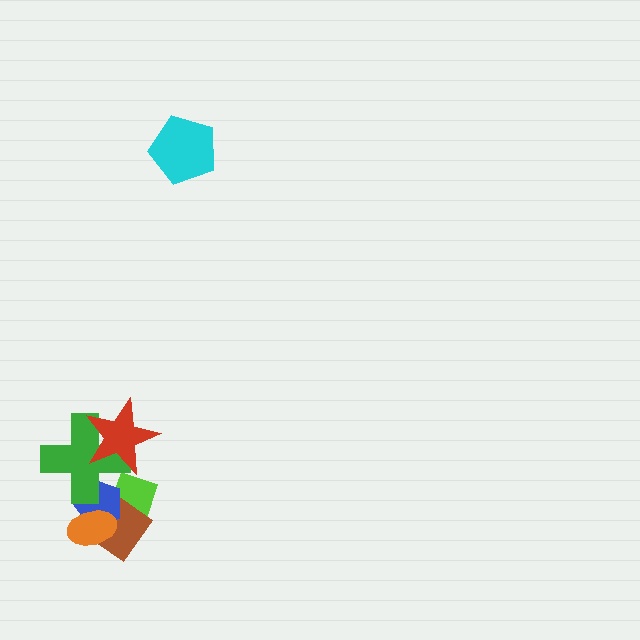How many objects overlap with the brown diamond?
3 objects overlap with the brown diamond.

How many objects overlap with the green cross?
3 objects overlap with the green cross.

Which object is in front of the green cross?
The red star is in front of the green cross.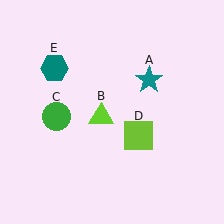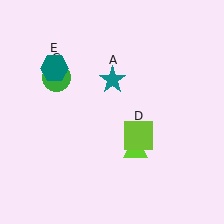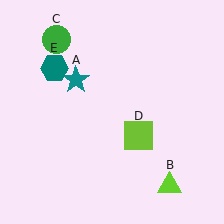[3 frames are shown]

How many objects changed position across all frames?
3 objects changed position: teal star (object A), lime triangle (object B), green circle (object C).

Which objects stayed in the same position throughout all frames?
Lime square (object D) and teal hexagon (object E) remained stationary.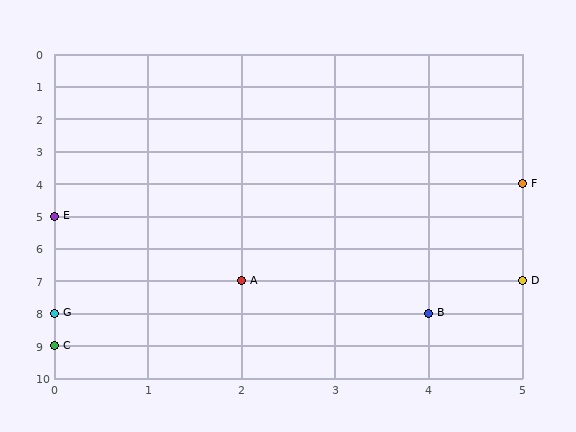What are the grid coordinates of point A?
Point A is at grid coordinates (2, 7).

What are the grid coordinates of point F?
Point F is at grid coordinates (5, 4).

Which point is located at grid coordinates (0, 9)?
Point C is at (0, 9).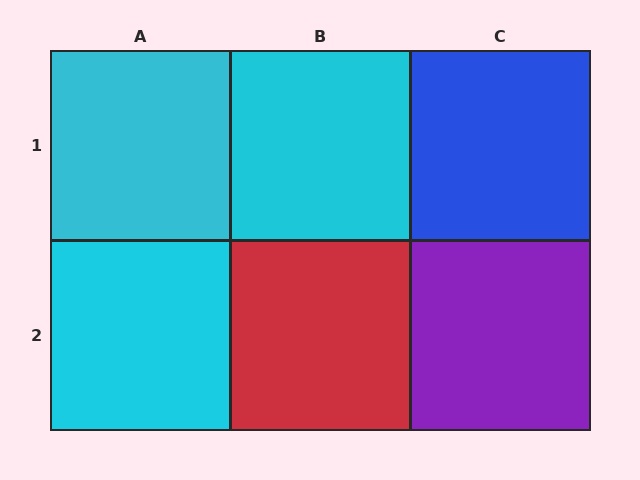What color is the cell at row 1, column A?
Cyan.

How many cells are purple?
1 cell is purple.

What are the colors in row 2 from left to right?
Cyan, red, purple.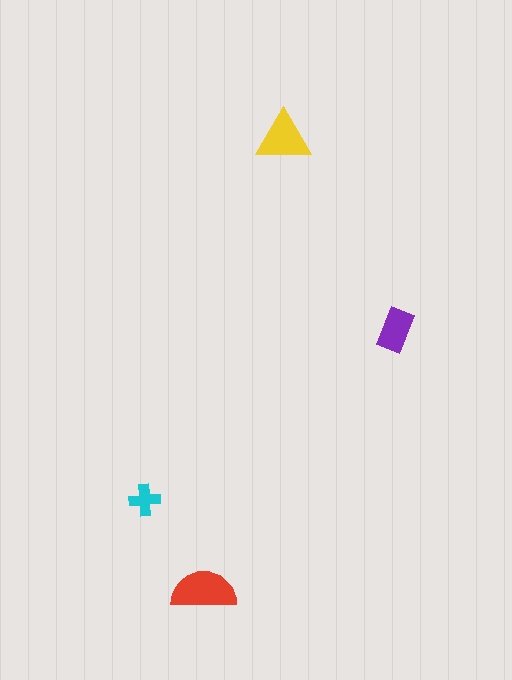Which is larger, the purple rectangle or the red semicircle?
The red semicircle.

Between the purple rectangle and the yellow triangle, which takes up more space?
The yellow triangle.